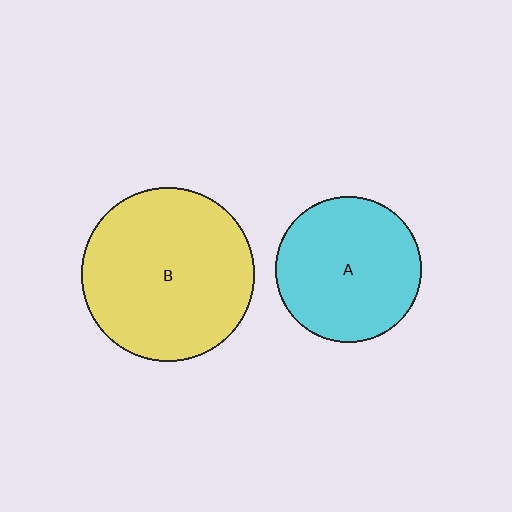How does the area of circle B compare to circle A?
Approximately 1.4 times.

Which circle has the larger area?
Circle B (yellow).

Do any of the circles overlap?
No, none of the circles overlap.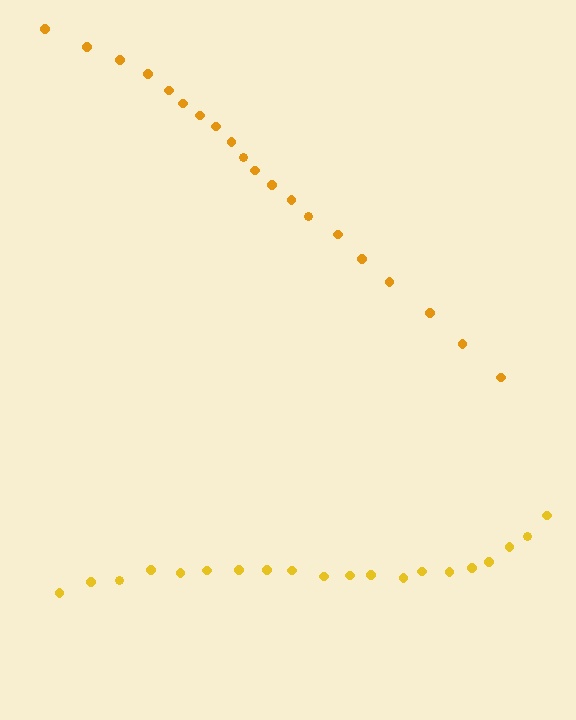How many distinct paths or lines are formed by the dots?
There are 2 distinct paths.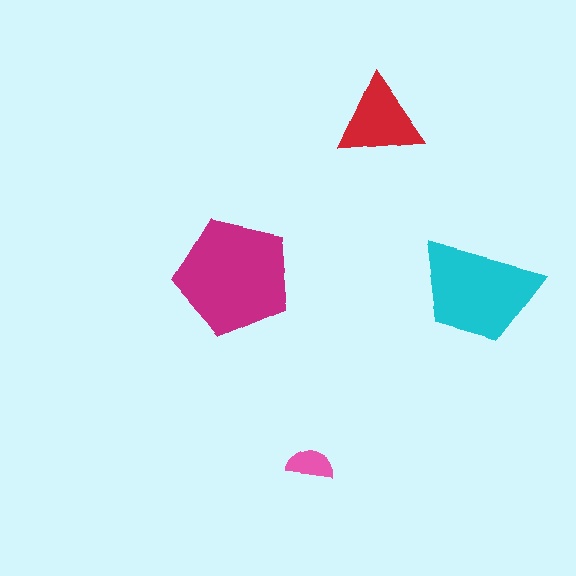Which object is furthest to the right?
The cyan trapezoid is rightmost.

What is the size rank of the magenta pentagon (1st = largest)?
1st.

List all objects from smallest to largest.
The pink semicircle, the red triangle, the cyan trapezoid, the magenta pentagon.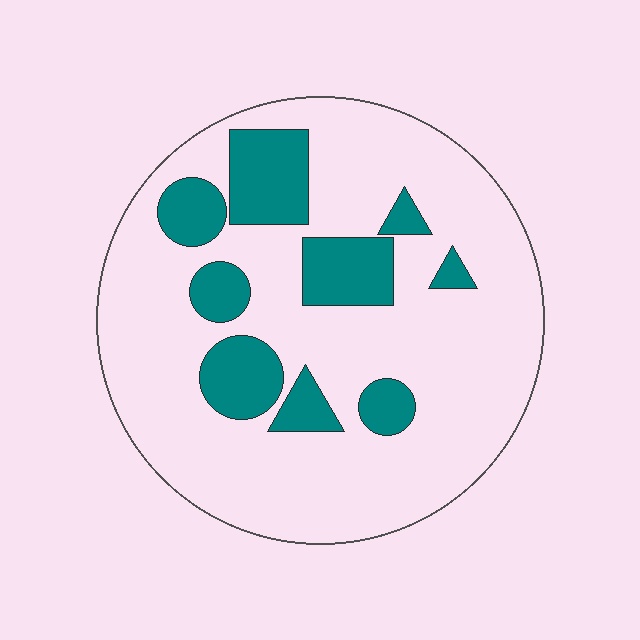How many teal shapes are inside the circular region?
9.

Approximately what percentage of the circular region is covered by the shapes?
Approximately 20%.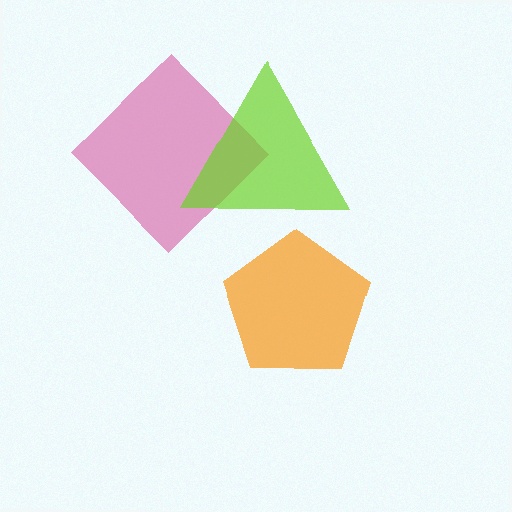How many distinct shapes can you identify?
There are 3 distinct shapes: a pink diamond, an orange pentagon, a lime triangle.